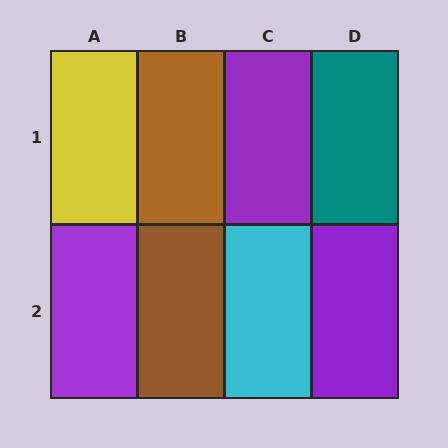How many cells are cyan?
1 cell is cyan.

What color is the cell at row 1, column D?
Teal.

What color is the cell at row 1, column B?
Brown.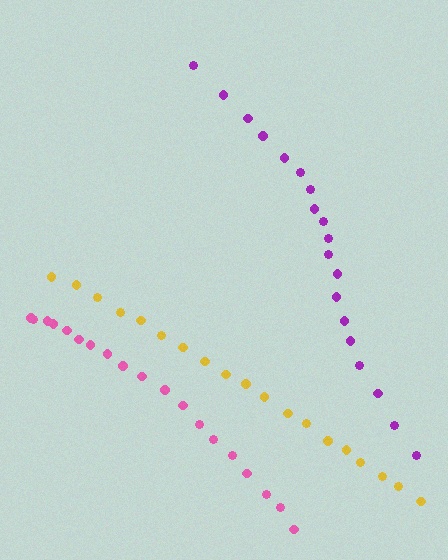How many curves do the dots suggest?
There are 3 distinct paths.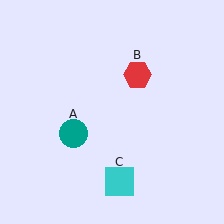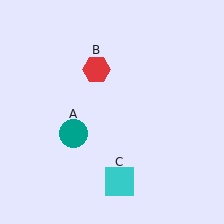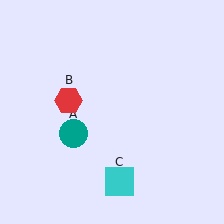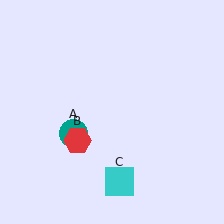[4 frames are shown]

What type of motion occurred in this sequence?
The red hexagon (object B) rotated counterclockwise around the center of the scene.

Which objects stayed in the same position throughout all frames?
Teal circle (object A) and cyan square (object C) remained stationary.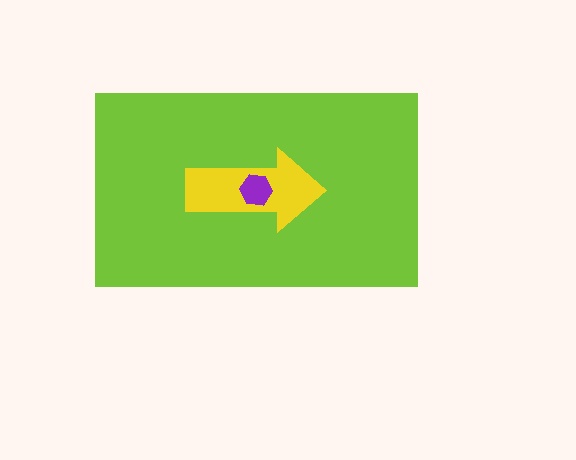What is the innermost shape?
The purple hexagon.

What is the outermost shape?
The lime rectangle.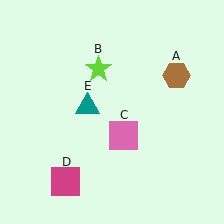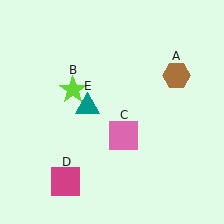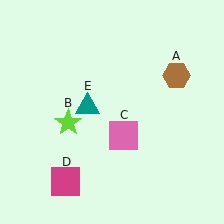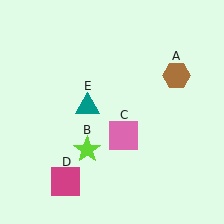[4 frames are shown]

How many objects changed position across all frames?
1 object changed position: lime star (object B).